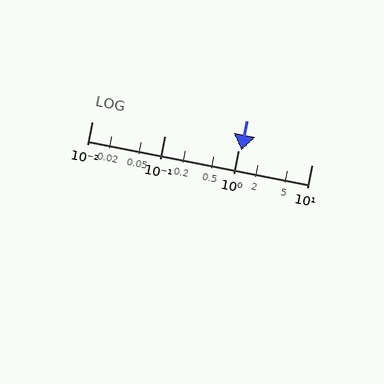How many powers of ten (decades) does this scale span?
The scale spans 3 decades, from 0.01 to 10.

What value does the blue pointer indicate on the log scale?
The pointer indicates approximately 1.1.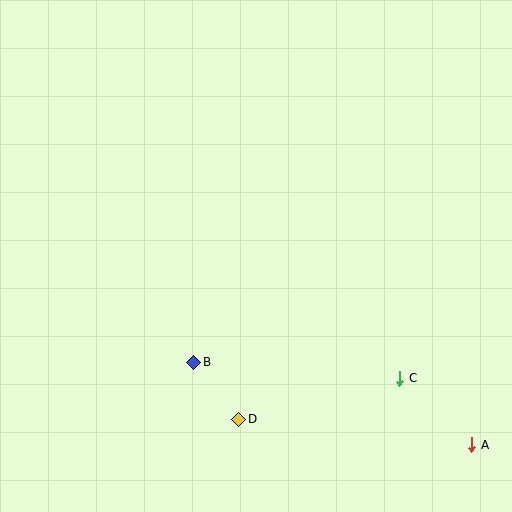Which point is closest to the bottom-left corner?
Point B is closest to the bottom-left corner.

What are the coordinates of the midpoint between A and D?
The midpoint between A and D is at (355, 432).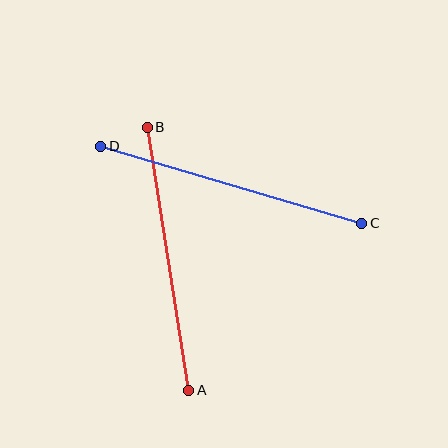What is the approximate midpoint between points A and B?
The midpoint is at approximately (168, 259) pixels.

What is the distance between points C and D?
The distance is approximately 272 pixels.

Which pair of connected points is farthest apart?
Points C and D are farthest apart.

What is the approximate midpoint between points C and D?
The midpoint is at approximately (231, 185) pixels.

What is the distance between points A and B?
The distance is approximately 266 pixels.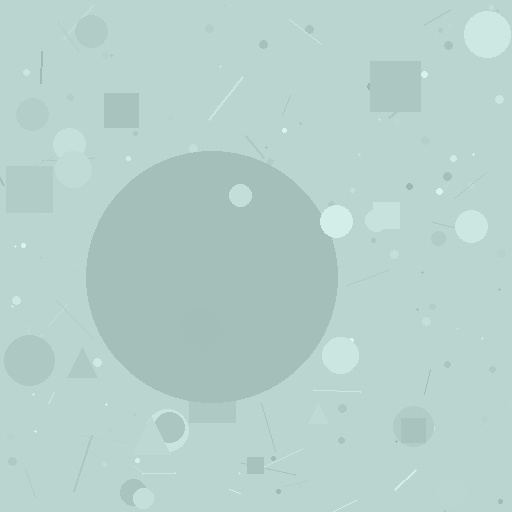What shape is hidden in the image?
A circle is hidden in the image.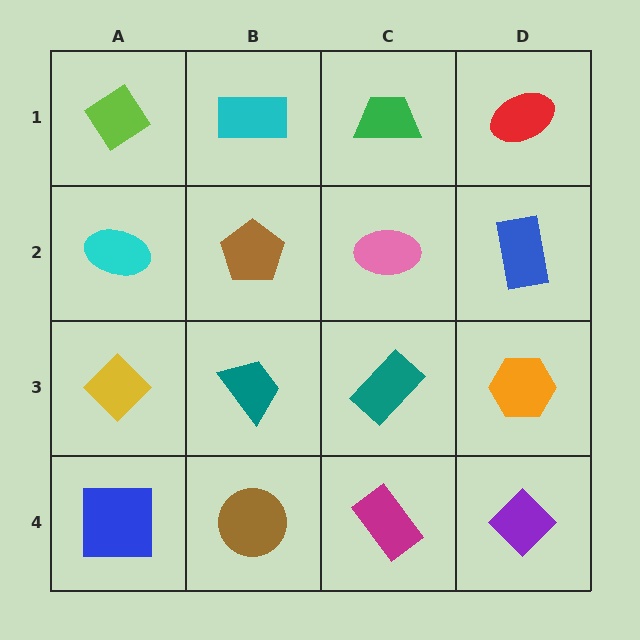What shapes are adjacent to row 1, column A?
A cyan ellipse (row 2, column A), a cyan rectangle (row 1, column B).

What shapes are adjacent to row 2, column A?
A lime diamond (row 1, column A), a yellow diamond (row 3, column A), a brown pentagon (row 2, column B).